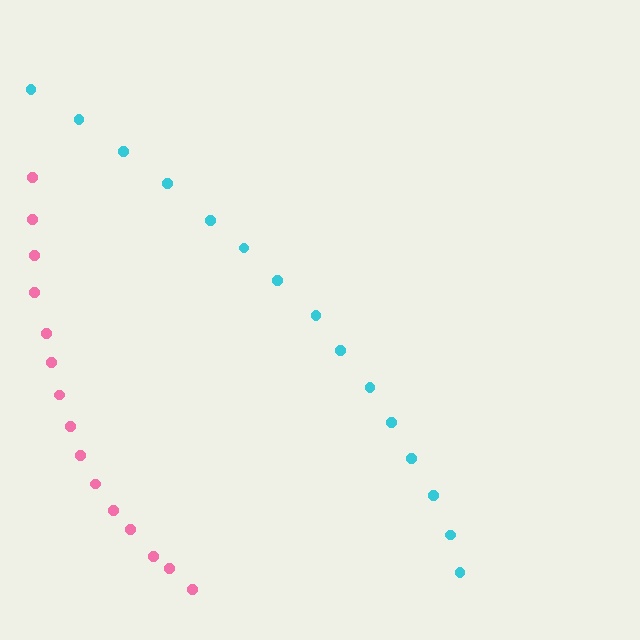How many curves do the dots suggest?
There are 2 distinct paths.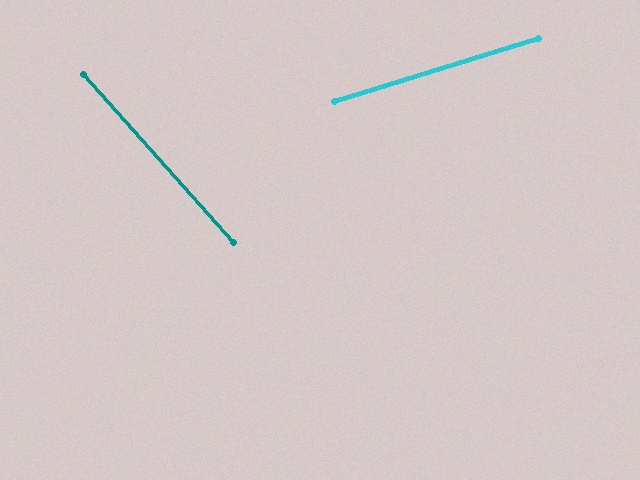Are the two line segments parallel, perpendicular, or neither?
Neither parallel nor perpendicular — they differ by about 65°.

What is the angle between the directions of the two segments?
Approximately 65 degrees.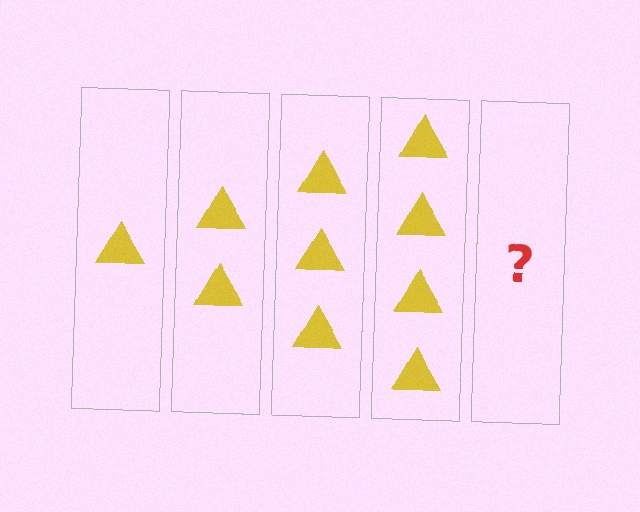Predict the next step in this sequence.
The next step is 5 triangles.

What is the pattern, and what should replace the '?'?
The pattern is that each step adds one more triangle. The '?' should be 5 triangles.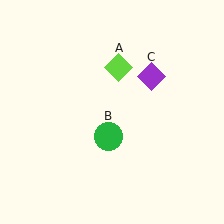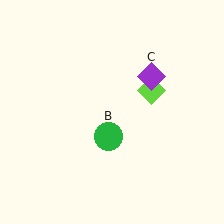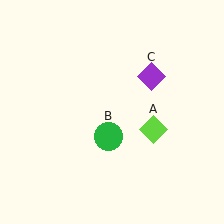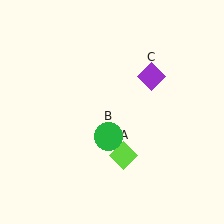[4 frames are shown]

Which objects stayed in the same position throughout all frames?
Green circle (object B) and purple diamond (object C) remained stationary.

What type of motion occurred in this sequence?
The lime diamond (object A) rotated clockwise around the center of the scene.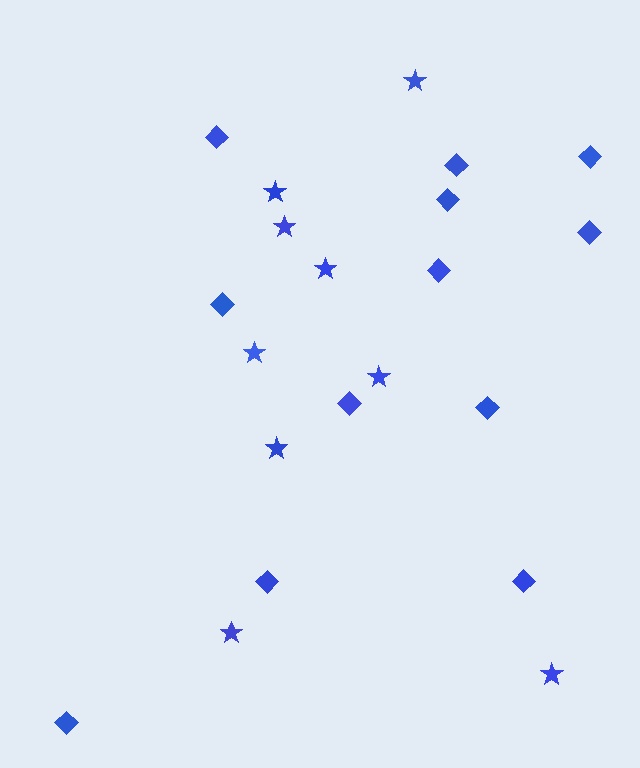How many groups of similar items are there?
There are 2 groups: one group of stars (9) and one group of diamonds (12).